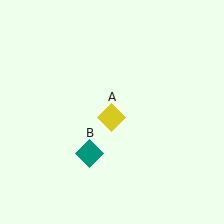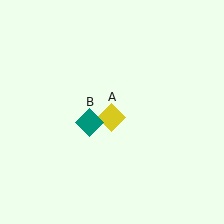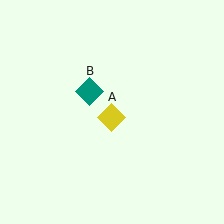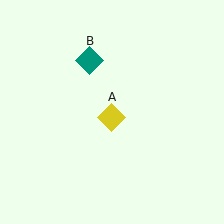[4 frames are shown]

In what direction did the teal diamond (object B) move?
The teal diamond (object B) moved up.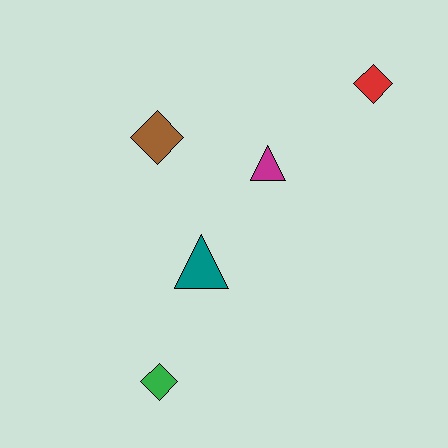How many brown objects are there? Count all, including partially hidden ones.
There is 1 brown object.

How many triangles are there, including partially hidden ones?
There are 2 triangles.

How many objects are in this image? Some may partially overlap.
There are 5 objects.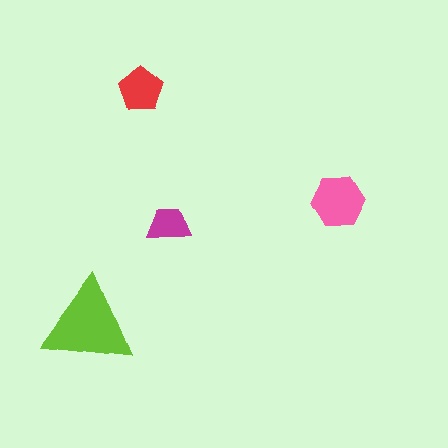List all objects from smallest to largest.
The magenta trapezoid, the red pentagon, the pink hexagon, the lime triangle.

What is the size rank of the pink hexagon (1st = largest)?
2nd.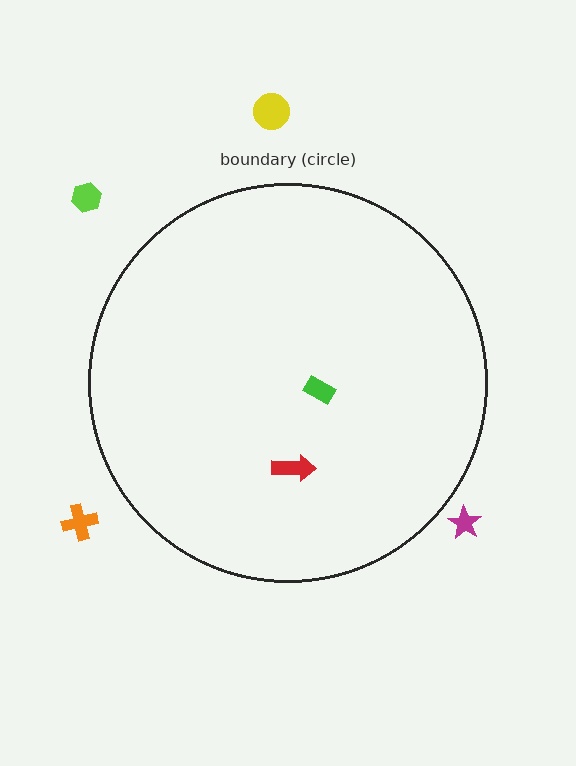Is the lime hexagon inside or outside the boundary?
Outside.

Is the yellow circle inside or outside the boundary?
Outside.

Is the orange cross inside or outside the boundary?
Outside.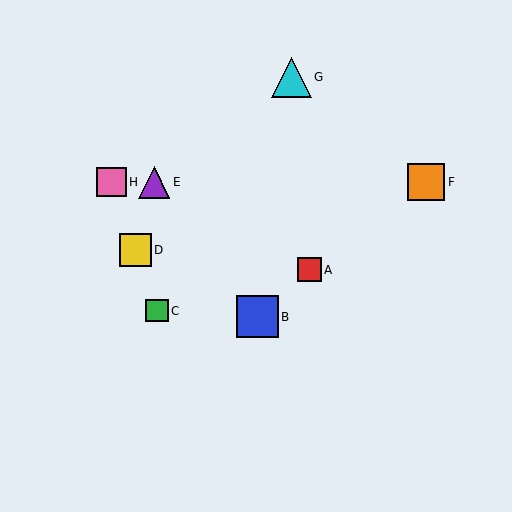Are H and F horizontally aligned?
Yes, both are at y≈182.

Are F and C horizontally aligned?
No, F is at y≈182 and C is at y≈311.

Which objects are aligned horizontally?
Objects E, F, H are aligned horizontally.